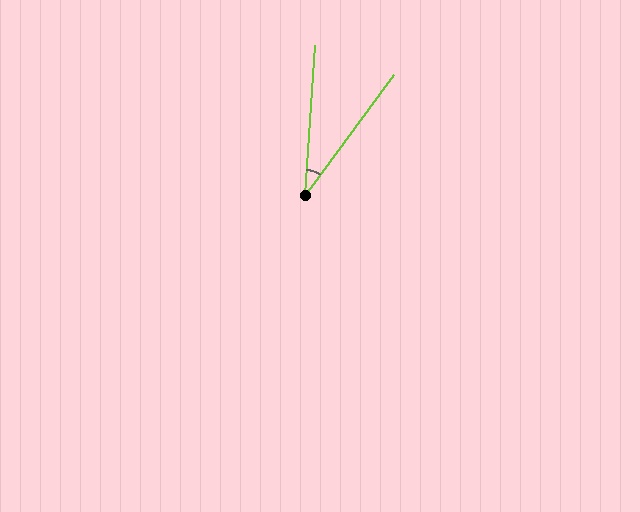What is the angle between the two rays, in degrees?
Approximately 33 degrees.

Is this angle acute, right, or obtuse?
It is acute.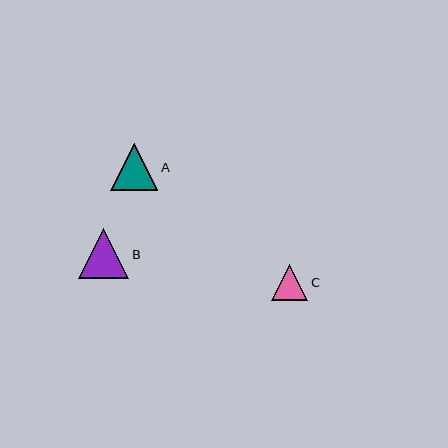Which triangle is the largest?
Triangle B is the largest with a size of approximately 50 pixels.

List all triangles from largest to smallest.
From largest to smallest: B, A, C.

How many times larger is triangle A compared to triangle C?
Triangle A is approximately 1.3 times the size of triangle C.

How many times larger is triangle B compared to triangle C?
Triangle B is approximately 1.4 times the size of triangle C.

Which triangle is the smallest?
Triangle C is the smallest with a size of approximately 37 pixels.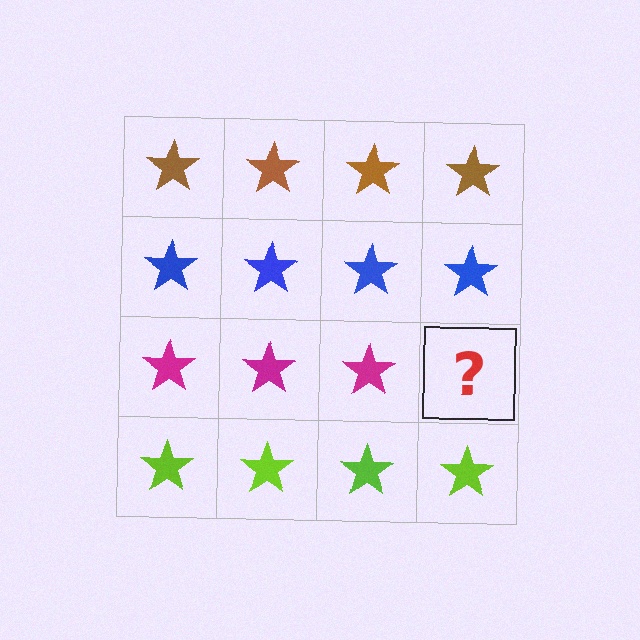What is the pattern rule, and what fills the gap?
The rule is that each row has a consistent color. The gap should be filled with a magenta star.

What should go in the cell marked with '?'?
The missing cell should contain a magenta star.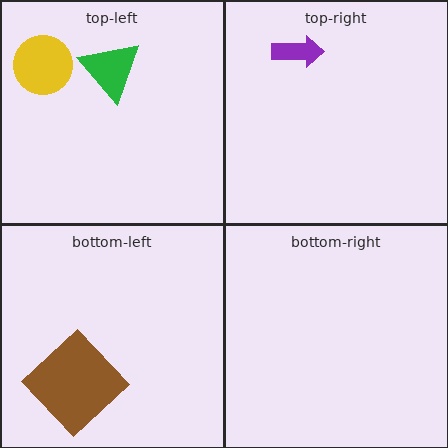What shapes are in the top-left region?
The yellow circle, the green triangle.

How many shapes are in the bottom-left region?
1.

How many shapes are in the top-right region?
1.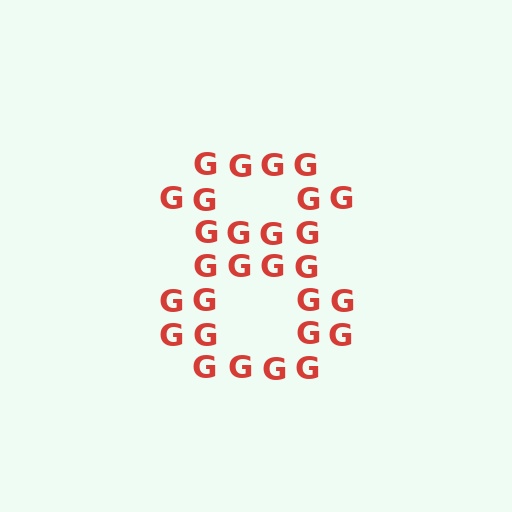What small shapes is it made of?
It is made of small letter G's.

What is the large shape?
The large shape is the digit 8.